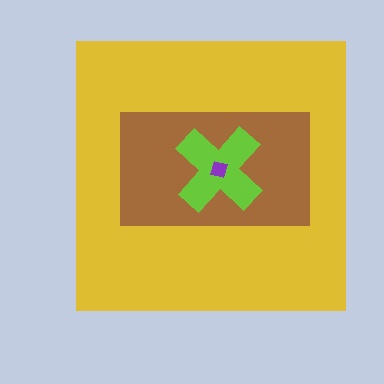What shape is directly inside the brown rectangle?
The lime cross.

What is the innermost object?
The purple diamond.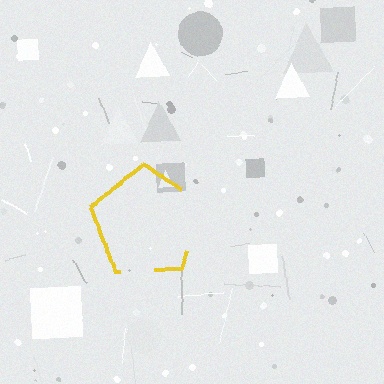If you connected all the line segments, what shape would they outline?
They would outline a pentagon.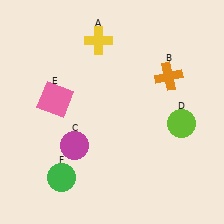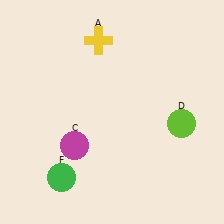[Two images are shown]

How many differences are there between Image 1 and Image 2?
There are 2 differences between the two images.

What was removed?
The orange cross (B), the pink square (E) were removed in Image 2.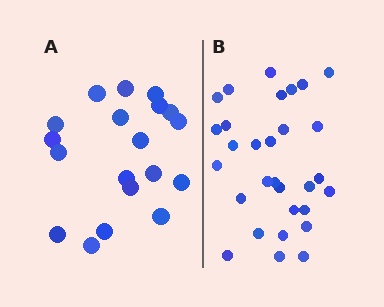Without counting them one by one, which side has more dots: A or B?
Region B (the right region) has more dots.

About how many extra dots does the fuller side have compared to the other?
Region B has roughly 12 or so more dots than region A.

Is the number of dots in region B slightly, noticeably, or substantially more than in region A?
Region B has substantially more. The ratio is roughly 1.6 to 1.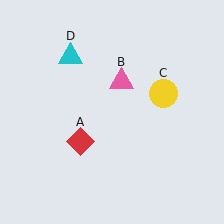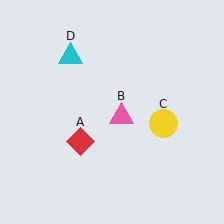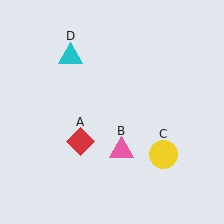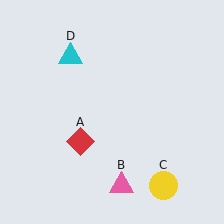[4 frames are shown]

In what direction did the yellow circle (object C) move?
The yellow circle (object C) moved down.